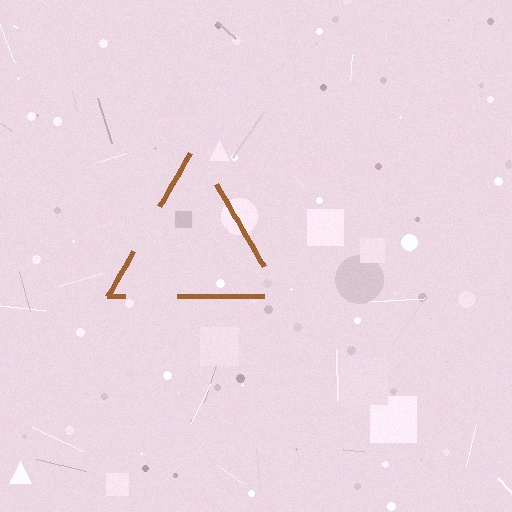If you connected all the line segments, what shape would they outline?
They would outline a triangle.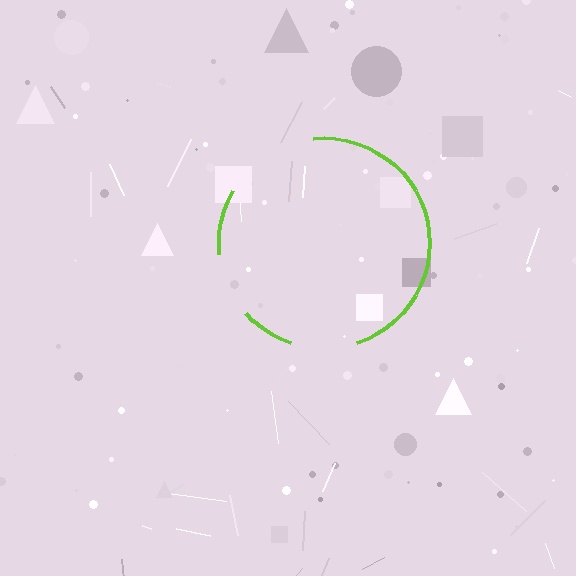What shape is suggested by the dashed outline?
The dashed outline suggests a circle.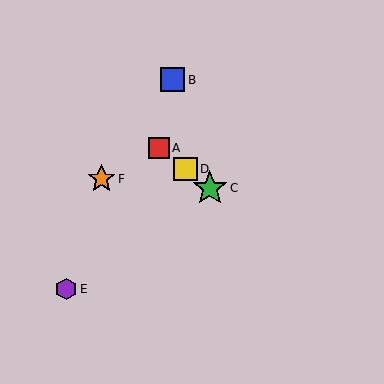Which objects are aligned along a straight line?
Objects A, C, D are aligned along a straight line.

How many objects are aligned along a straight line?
3 objects (A, C, D) are aligned along a straight line.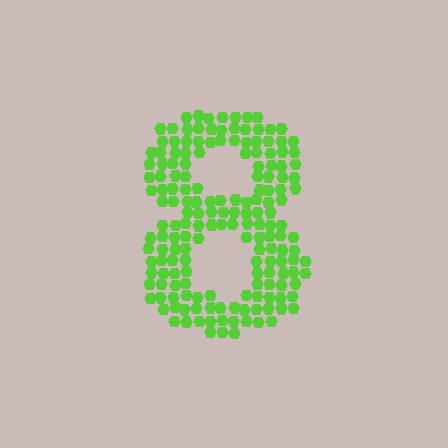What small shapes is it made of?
It is made of small hexagons.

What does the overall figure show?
The overall figure shows the digit 8.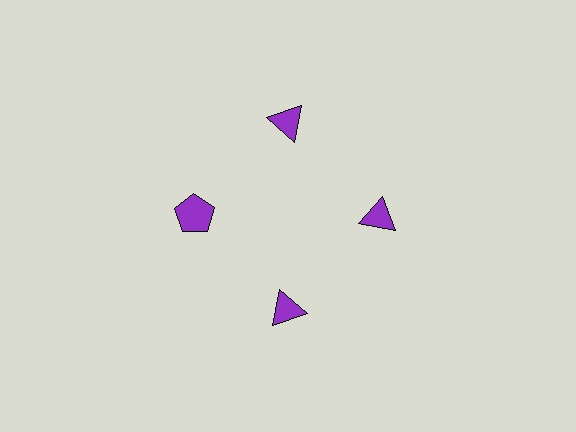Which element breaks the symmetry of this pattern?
The purple pentagon at roughly the 9 o'clock position breaks the symmetry. All other shapes are purple triangles.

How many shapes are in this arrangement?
There are 4 shapes arranged in a ring pattern.